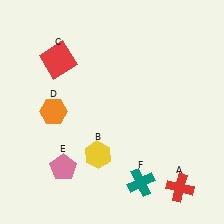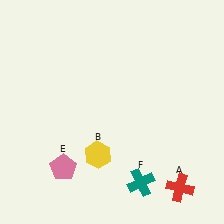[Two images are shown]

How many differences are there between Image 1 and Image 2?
There are 2 differences between the two images.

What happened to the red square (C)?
The red square (C) was removed in Image 2. It was in the top-left area of Image 1.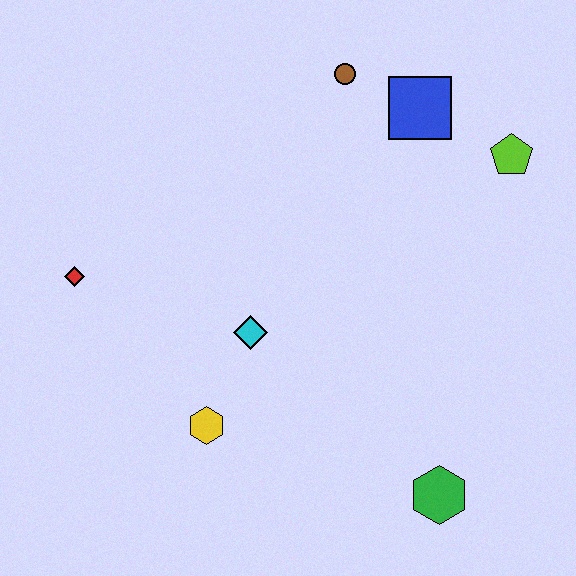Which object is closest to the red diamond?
The cyan diamond is closest to the red diamond.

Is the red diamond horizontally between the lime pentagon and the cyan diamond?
No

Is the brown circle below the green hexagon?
No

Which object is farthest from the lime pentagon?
The red diamond is farthest from the lime pentagon.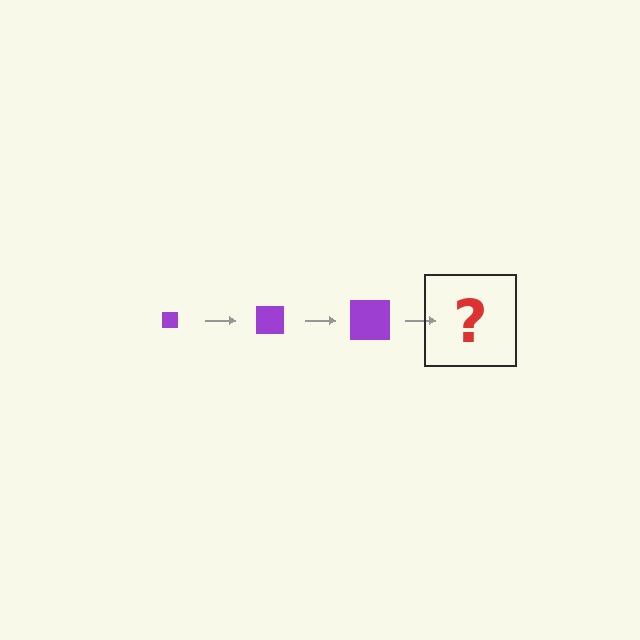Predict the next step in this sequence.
The next step is a purple square, larger than the previous one.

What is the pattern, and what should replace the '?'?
The pattern is that the square gets progressively larger each step. The '?' should be a purple square, larger than the previous one.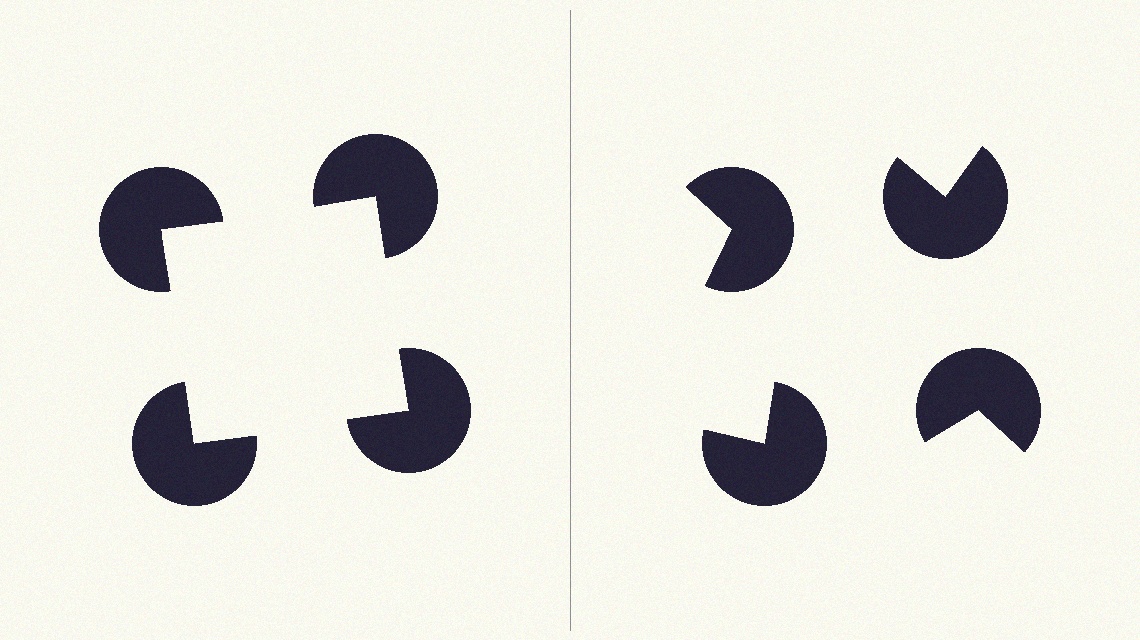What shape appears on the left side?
An illusory square.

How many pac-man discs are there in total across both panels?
8 — 4 on each side.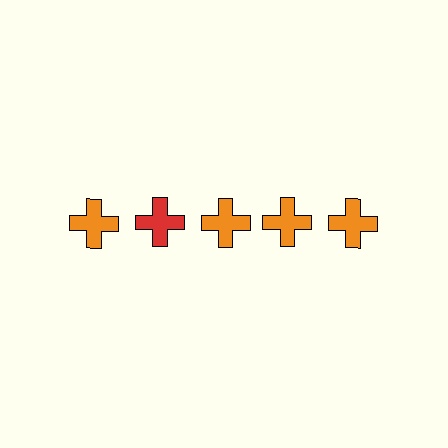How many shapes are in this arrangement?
There are 5 shapes arranged in a grid pattern.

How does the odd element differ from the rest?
It has a different color: red instead of orange.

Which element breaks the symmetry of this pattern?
The red cross in the top row, second from left column breaks the symmetry. All other shapes are orange crosses.